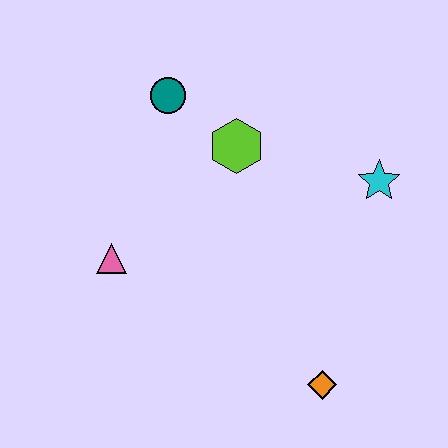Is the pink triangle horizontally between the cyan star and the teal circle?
No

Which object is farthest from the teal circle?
The orange diamond is farthest from the teal circle.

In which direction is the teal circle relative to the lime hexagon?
The teal circle is to the left of the lime hexagon.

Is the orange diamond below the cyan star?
Yes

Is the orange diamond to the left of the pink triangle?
No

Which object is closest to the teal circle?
The lime hexagon is closest to the teal circle.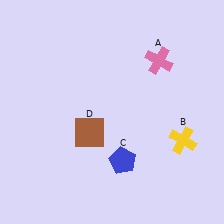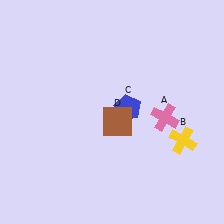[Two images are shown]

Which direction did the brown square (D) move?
The brown square (D) moved right.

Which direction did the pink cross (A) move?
The pink cross (A) moved down.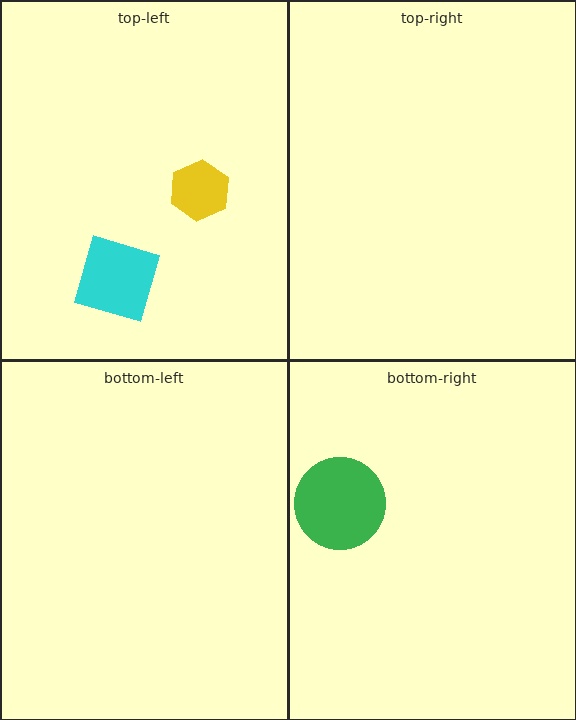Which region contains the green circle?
The bottom-right region.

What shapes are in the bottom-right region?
The green circle.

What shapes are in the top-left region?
The cyan square, the yellow hexagon.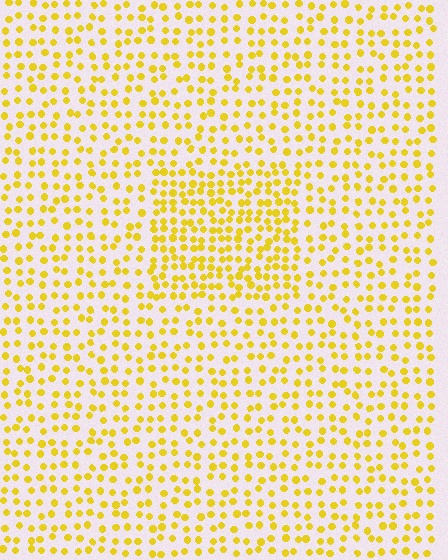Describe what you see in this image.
The image contains small yellow elements arranged at two different densities. A rectangle-shaped region is visible where the elements are more densely packed than the surrounding area.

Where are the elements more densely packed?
The elements are more densely packed inside the rectangle boundary.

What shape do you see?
I see a rectangle.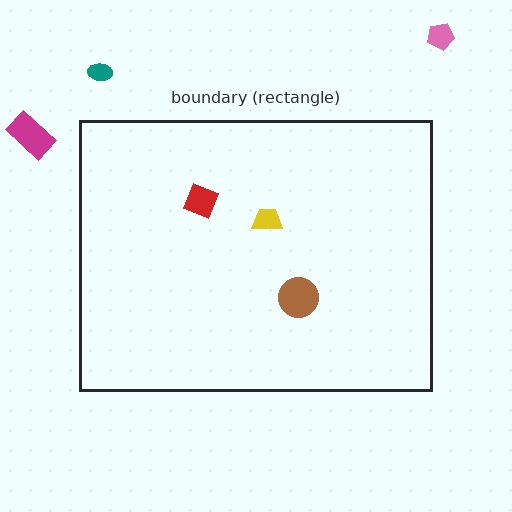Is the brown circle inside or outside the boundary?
Inside.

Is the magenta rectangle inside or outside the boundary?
Outside.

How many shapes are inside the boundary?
3 inside, 3 outside.